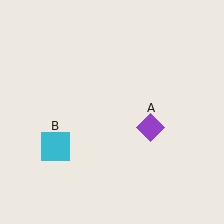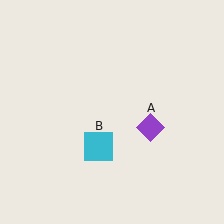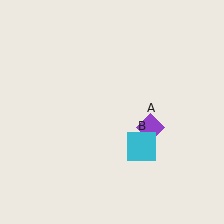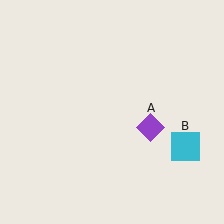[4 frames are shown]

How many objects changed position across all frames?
1 object changed position: cyan square (object B).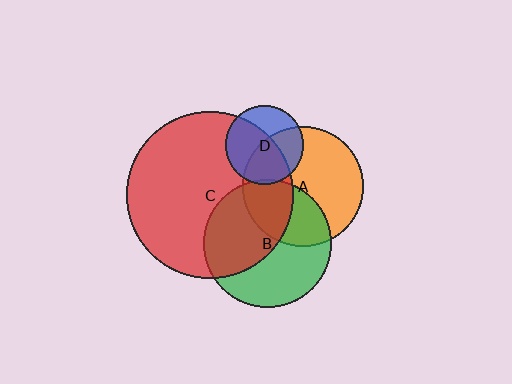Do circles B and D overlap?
Yes.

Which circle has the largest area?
Circle C (red).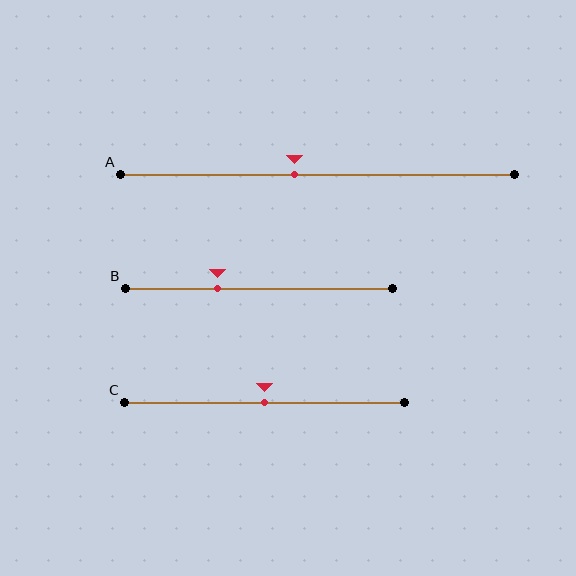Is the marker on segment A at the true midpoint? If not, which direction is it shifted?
No, the marker on segment A is shifted to the left by about 6% of the segment length.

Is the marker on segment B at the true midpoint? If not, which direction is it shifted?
No, the marker on segment B is shifted to the left by about 16% of the segment length.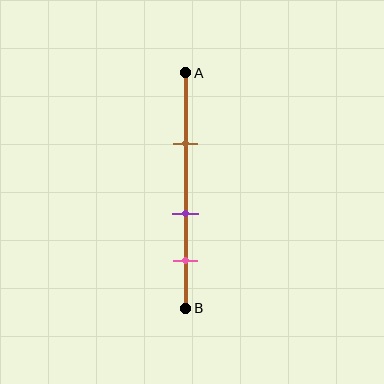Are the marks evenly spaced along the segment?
Yes, the marks are approximately evenly spaced.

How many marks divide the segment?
There are 3 marks dividing the segment.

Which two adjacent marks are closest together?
The purple and pink marks are the closest adjacent pair.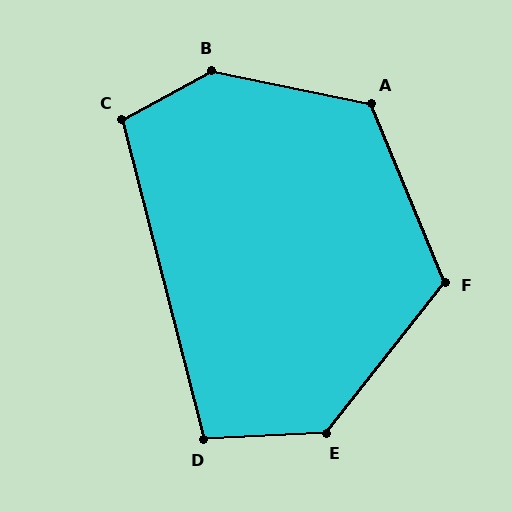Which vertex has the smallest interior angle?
D, at approximately 101 degrees.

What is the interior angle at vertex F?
Approximately 119 degrees (obtuse).